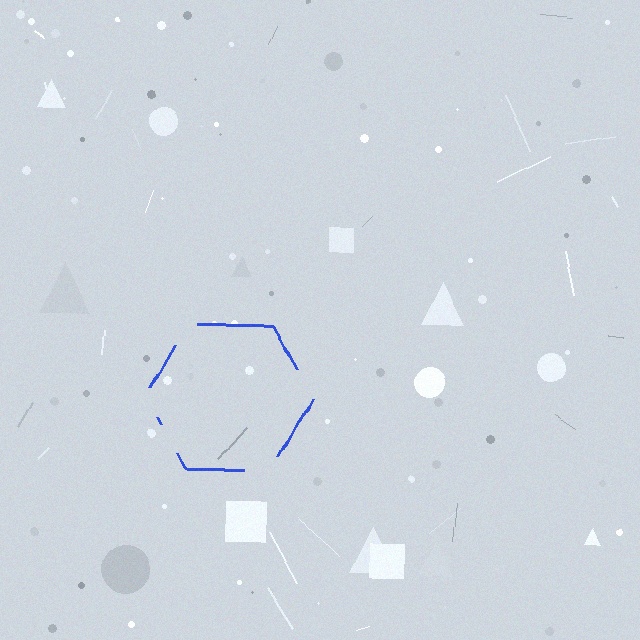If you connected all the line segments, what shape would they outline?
They would outline a hexagon.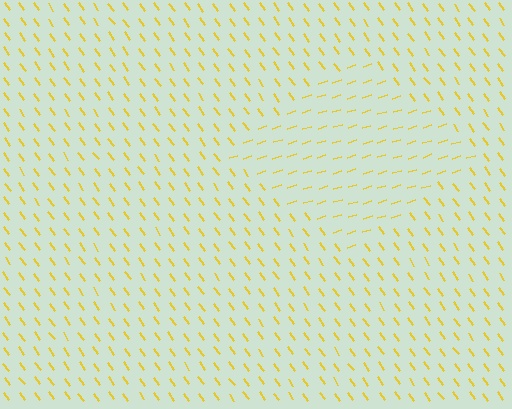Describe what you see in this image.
The image is filled with small yellow line segments. A diamond region in the image has lines oriented differently from the surrounding lines, creating a visible texture boundary.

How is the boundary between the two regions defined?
The boundary is defined purely by a change in line orientation (approximately 72 degrees difference). All lines are the same color and thickness.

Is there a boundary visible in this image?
Yes, there is a texture boundary formed by a change in line orientation.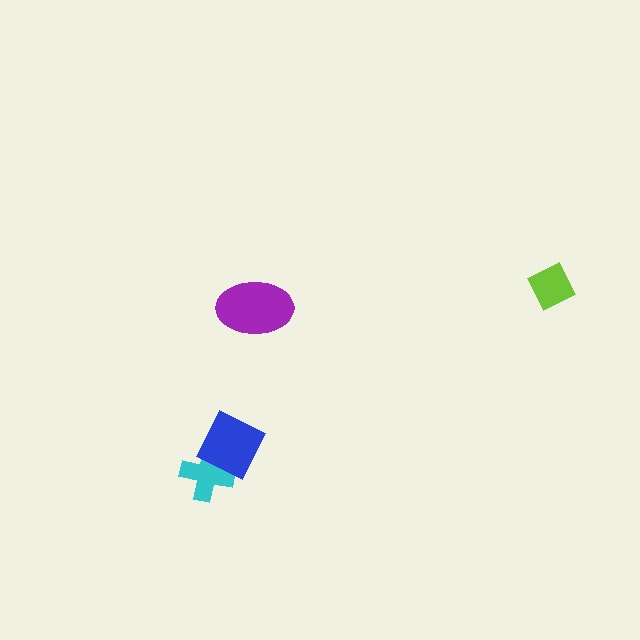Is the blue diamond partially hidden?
No, no other shape covers it.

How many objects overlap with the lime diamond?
0 objects overlap with the lime diamond.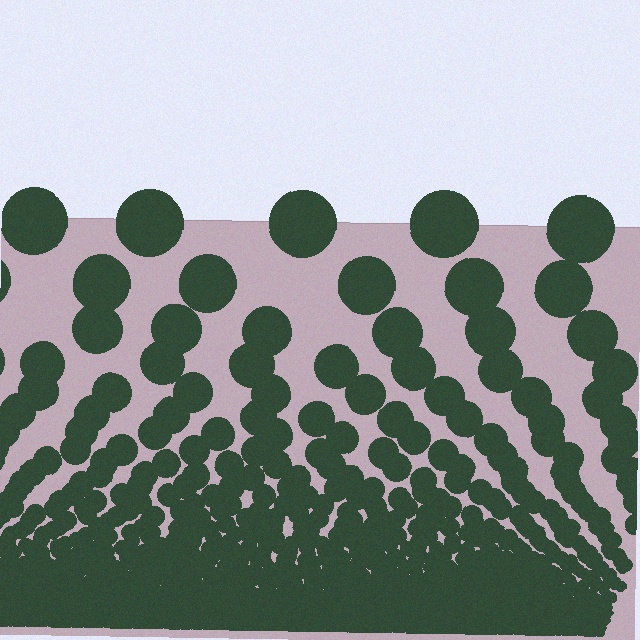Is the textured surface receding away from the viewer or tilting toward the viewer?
The surface appears to tilt toward the viewer. Texture elements get larger and sparser toward the top.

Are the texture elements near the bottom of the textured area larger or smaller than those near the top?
Smaller. The gradient is inverted — elements near the bottom are smaller and denser.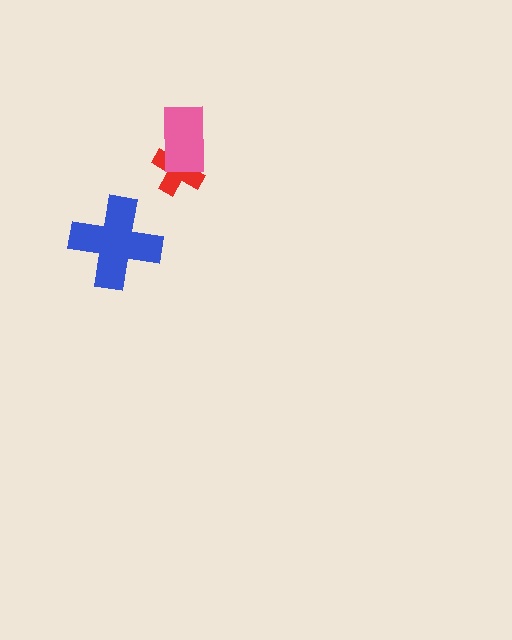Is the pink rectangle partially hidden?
No, no other shape covers it.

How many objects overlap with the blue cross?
0 objects overlap with the blue cross.